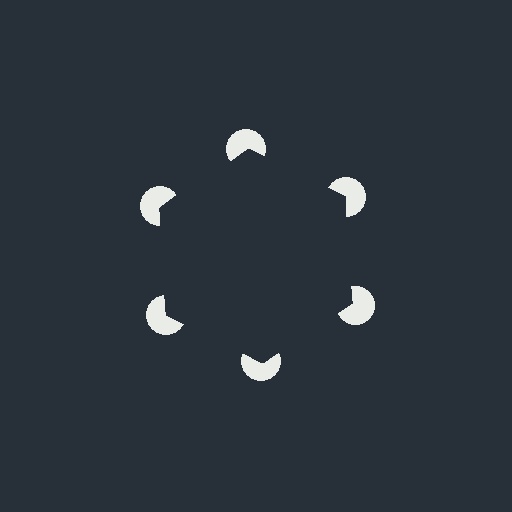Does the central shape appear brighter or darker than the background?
It typically appears slightly darker than the background, even though no actual brightness change is drawn.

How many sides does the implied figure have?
6 sides.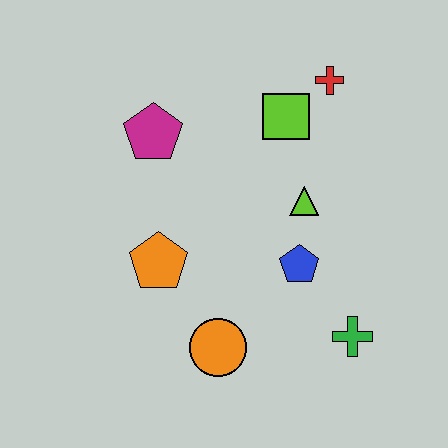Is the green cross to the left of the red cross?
No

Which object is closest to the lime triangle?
The blue pentagon is closest to the lime triangle.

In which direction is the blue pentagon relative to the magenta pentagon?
The blue pentagon is to the right of the magenta pentagon.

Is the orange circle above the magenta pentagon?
No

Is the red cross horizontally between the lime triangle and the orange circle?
No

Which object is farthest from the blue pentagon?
The magenta pentagon is farthest from the blue pentagon.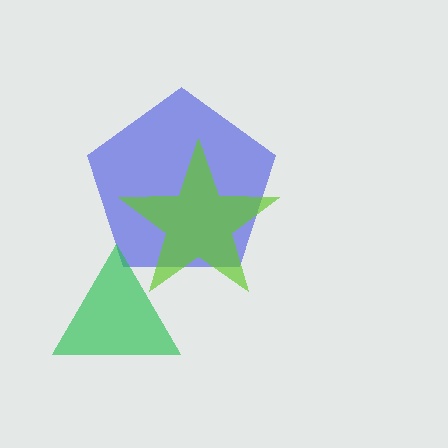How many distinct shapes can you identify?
There are 3 distinct shapes: a blue pentagon, a lime star, a green triangle.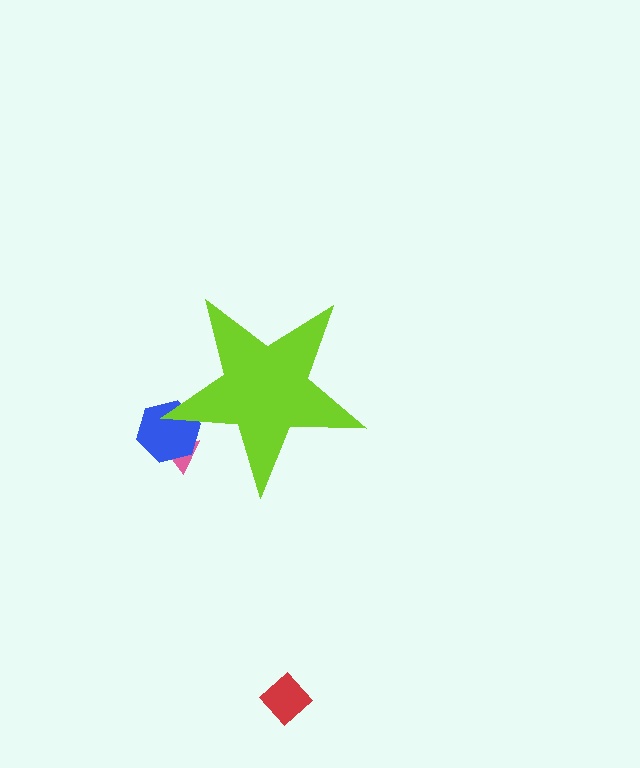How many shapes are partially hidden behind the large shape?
2 shapes are partially hidden.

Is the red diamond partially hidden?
No, the red diamond is fully visible.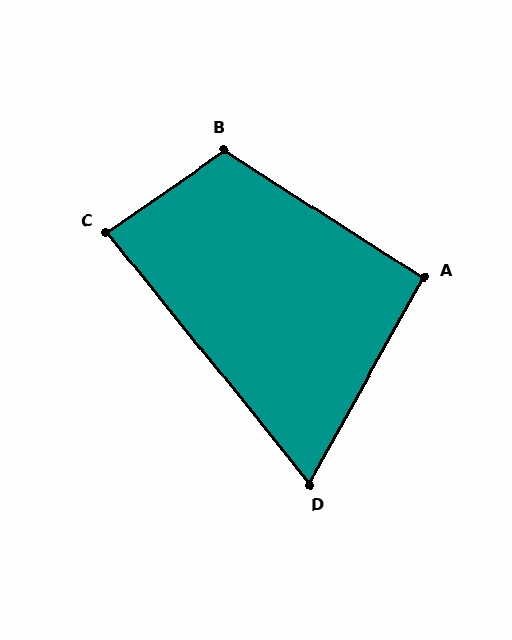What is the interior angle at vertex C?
Approximately 86 degrees (approximately right).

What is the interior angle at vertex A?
Approximately 94 degrees (approximately right).